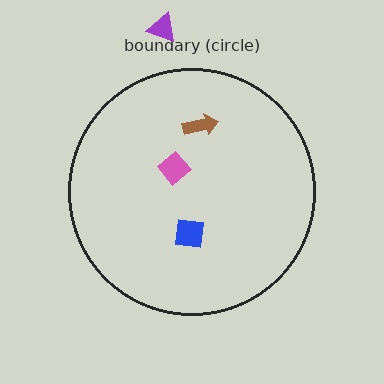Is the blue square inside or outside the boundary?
Inside.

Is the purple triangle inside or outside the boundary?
Outside.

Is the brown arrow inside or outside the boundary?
Inside.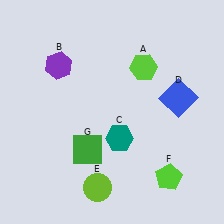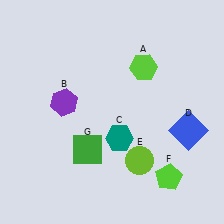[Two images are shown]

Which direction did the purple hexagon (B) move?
The purple hexagon (B) moved down.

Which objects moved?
The objects that moved are: the purple hexagon (B), the blue square (D), the lime circle (E).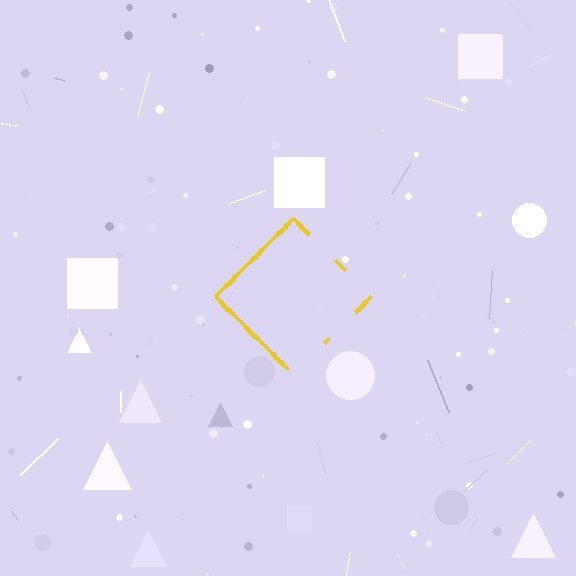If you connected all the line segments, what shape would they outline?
They would outline a diamond.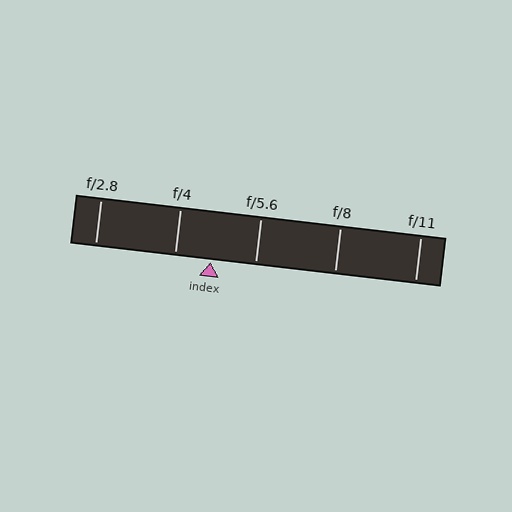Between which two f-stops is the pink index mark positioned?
The index mark is between f/4 and f/5.6.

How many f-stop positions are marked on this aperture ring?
There are 5 f-stop positions marked.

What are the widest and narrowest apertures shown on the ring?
The widest aperture shown is f/2.8 and the narrowest is f/11.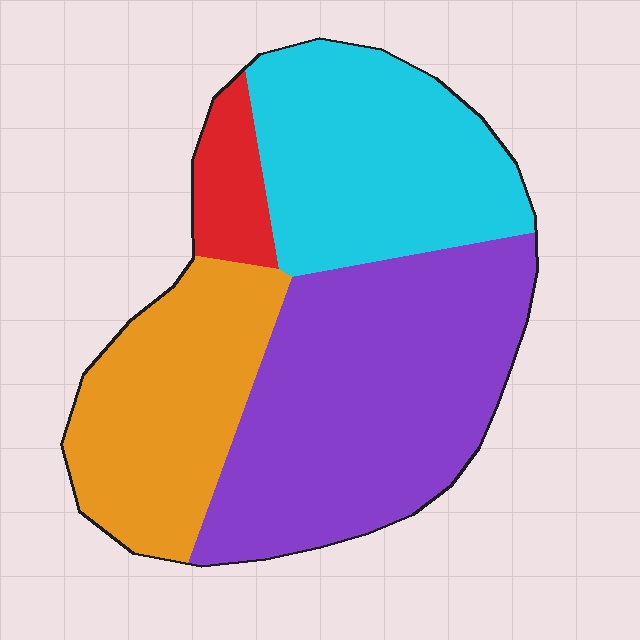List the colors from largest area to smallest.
From largest to smallest: purple, cyan, orange, red.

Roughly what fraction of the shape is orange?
Orange takes up less than a quarter of the shape.